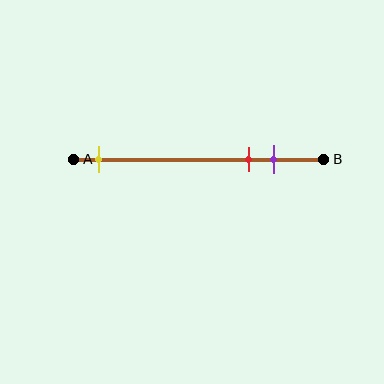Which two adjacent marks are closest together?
The red and purple marks are the closest adjacent pair.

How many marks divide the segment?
There are 3 marks dividing the segment.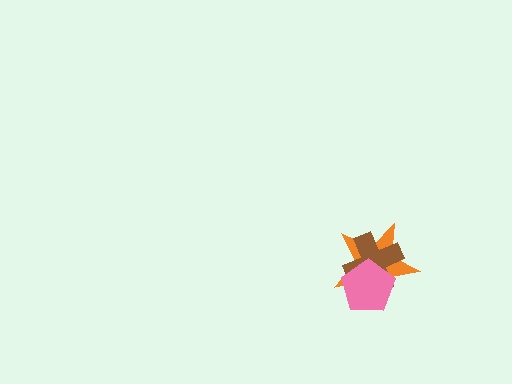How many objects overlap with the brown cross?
2 objects overlap with the brown cross.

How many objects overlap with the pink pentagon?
2 objects overlap with the pink pentagon.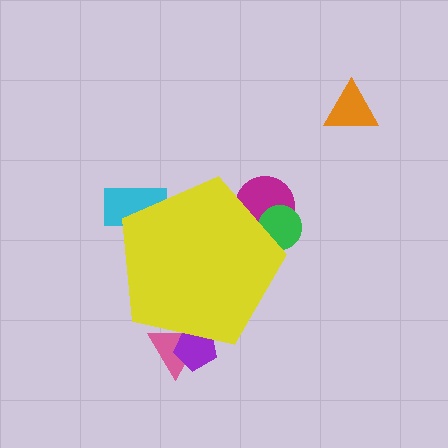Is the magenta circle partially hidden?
Yes, the magenta circle is partially hidden behind the yellow pentagon.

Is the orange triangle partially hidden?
No, the orange triangle is fully visible.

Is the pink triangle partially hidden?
Yes, the pink triangle is partially hidden behind the yellow pentagon.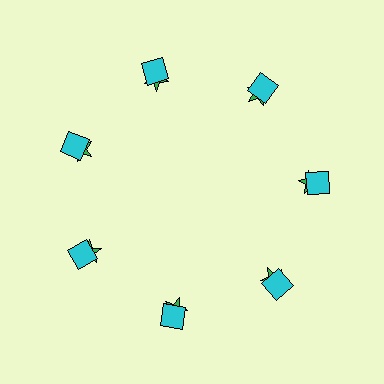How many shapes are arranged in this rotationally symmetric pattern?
There are 14 shapes, arranged in 7 groups of 2.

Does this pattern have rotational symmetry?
Yes, this pattern has 7-fold rotational symmetry. It looks the same after rotating 51 degrees around the center.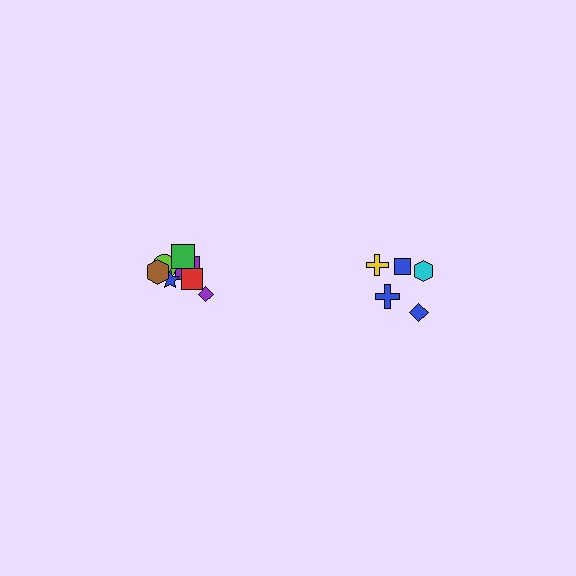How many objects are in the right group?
There are 5 objects.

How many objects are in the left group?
There are 7 objects.